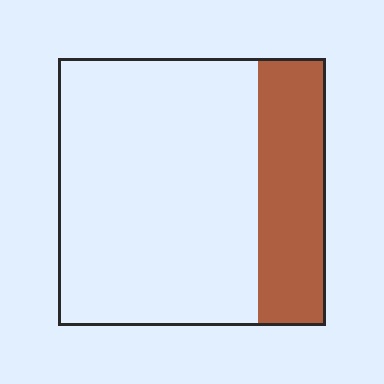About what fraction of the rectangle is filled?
About one quarter (1/4).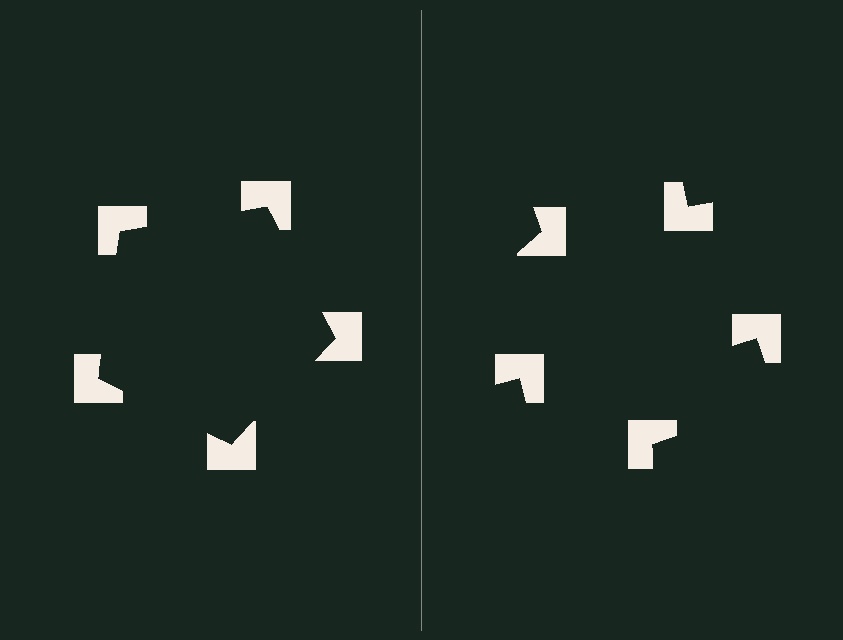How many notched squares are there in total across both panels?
10 — 5 on each side.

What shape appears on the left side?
An illusory pentagon.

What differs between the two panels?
The notched squares are positioned identically on both sides; only the wedge orientations differ. On the left they align to a pentagon; on the right they are misaligned.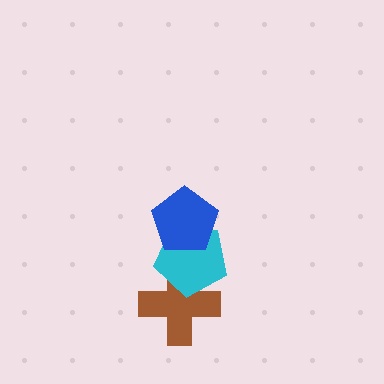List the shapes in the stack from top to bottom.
From top to bottom: the blue pentagon, the cyan pentagon, the brown cross.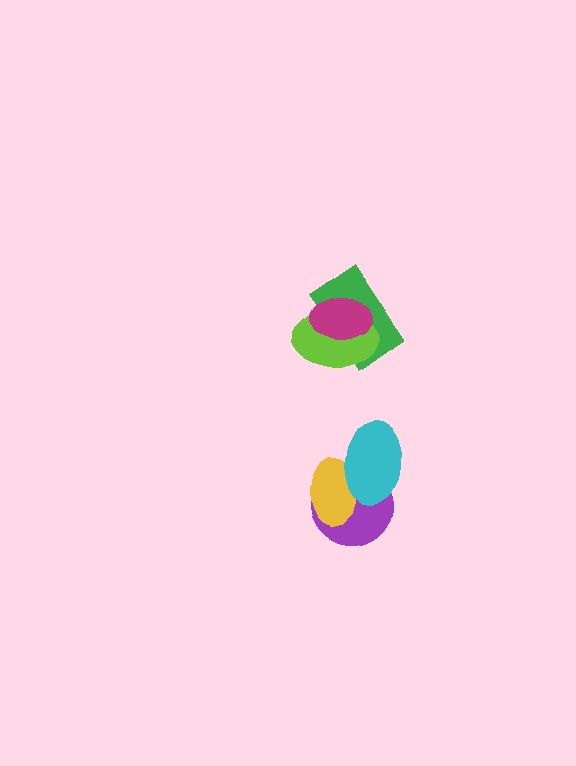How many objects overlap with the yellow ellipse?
2 objects overlap with the yellow ellipse.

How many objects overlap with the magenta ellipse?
2 objects overlap with the magenta ellipse.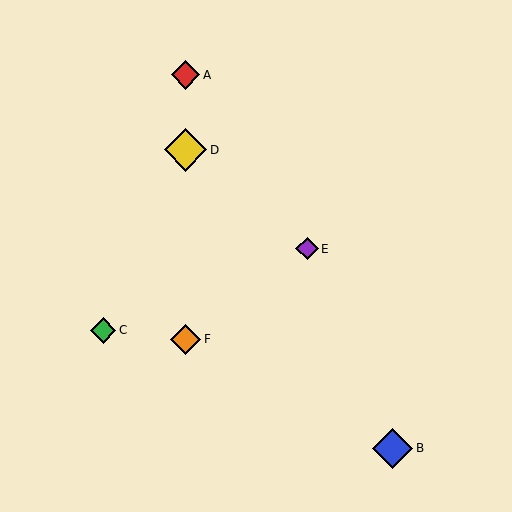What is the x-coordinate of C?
Object C is at x≈103.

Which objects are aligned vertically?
Objects A, D, F are aligned vertically.